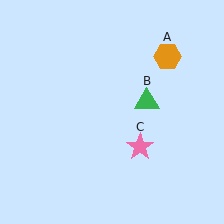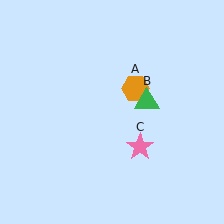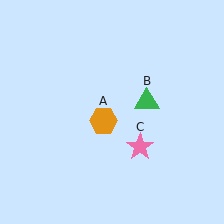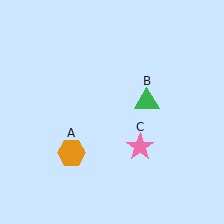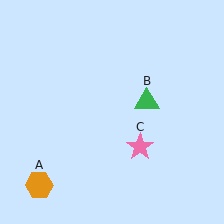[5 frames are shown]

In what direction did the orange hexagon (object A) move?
The orange hexagon (object A) moved down and to the left.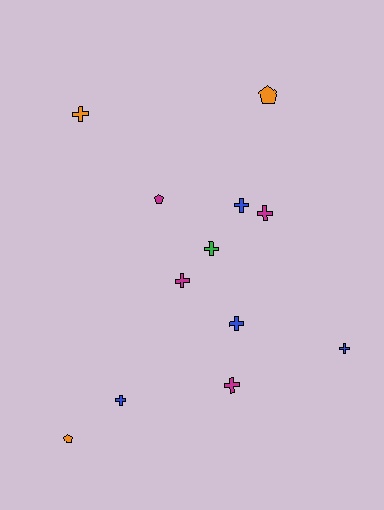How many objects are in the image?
There are 12 objects.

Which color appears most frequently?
Magenta, with 4 objects.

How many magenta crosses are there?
There are 3 magenta crosses.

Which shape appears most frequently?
Cross, with 9 objects.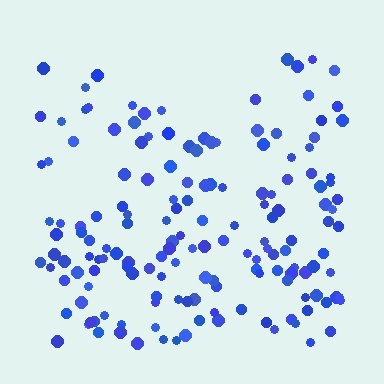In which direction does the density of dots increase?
From top to bottom, with the bottom side densest.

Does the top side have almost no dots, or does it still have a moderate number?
Still a moderate number, just noticeably fewer than the bottom.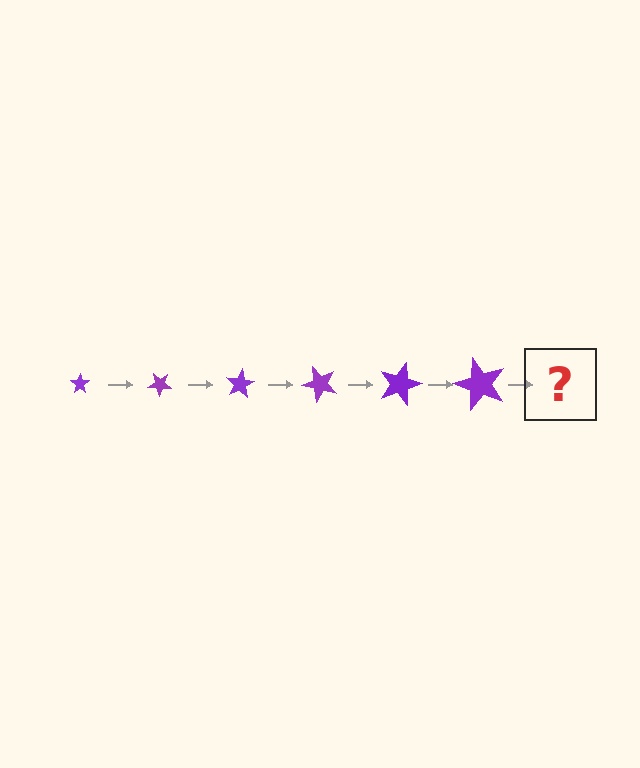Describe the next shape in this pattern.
It should be a star, larger than the previous one and rotated 240 degrees from the start.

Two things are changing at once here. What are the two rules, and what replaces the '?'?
The two rules are that the star grows larger each step and it rotates 40 degrees each step. The '?' should be a star, larger than the previous one and rotated 240 degrees from the start.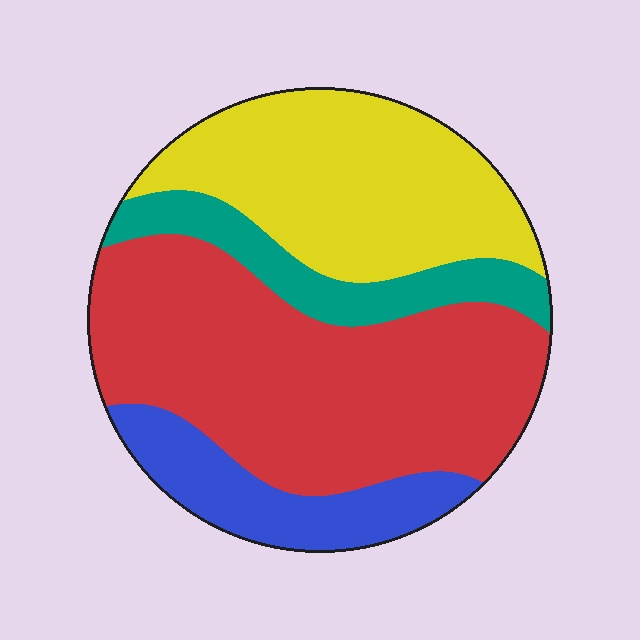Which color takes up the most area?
Red, at roughly 45%.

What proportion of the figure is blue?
Blue takes up about one eighth (1/8) of the figure.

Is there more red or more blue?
Red.